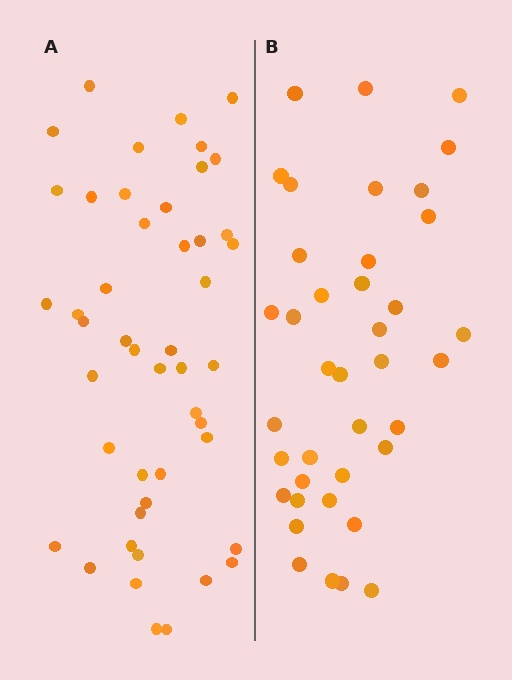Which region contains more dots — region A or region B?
Region A (the left region) has more dots.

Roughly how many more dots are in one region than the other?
Region A has roughly 8 or so more dots than region B.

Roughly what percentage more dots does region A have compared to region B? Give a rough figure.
About 20% more.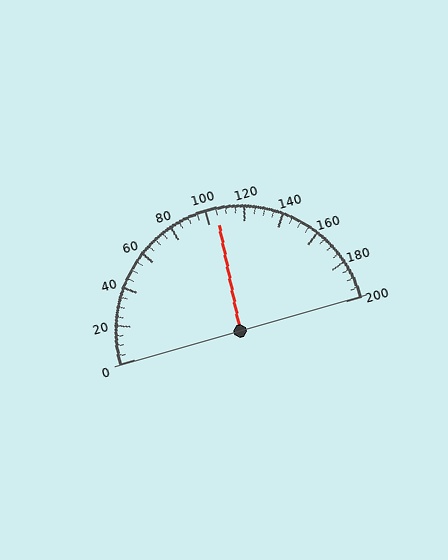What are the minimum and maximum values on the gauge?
The gauge ranges from 0 to 200.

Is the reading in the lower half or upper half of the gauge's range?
The reading is in the upper half of the range (0 to 200).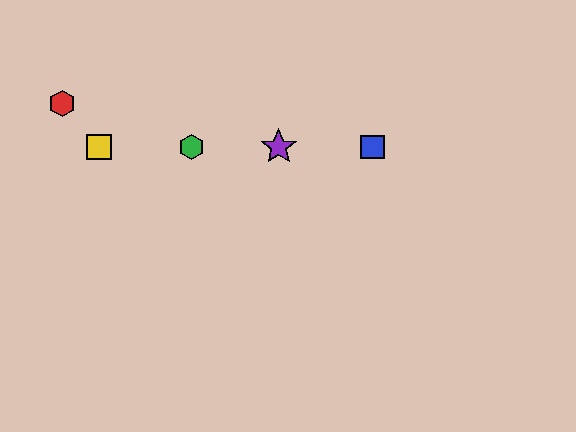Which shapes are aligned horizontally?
The blue square, the green hexagon, the yellow square, the purple star are aligned horizontally.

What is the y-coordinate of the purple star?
The purple star is at y≈147.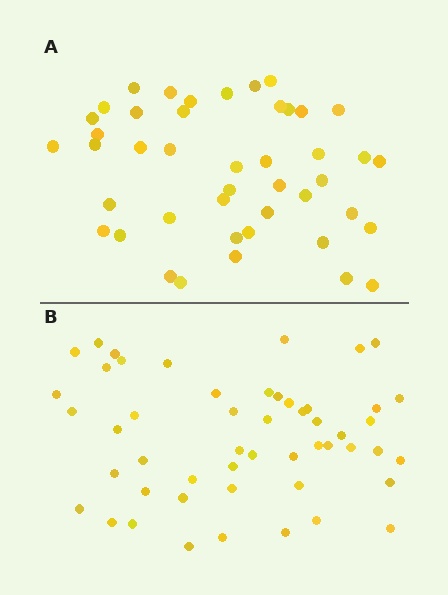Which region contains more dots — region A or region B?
Region B (the bottom region) has more dots.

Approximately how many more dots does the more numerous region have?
Region B has roughly 8 or so more dots than region A.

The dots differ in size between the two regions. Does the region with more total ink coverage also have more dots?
No. Region A has more total ink coverage because its dots are larger, but region B actually contains more individual dots. Total area can be misleading — the number of items is what matters here.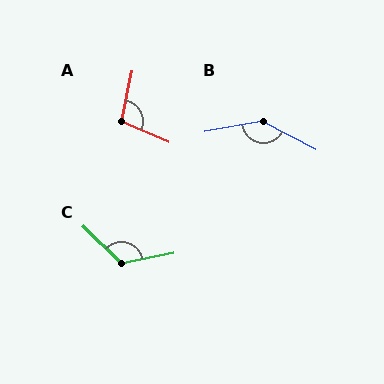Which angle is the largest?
B, at approximately 143 degrees.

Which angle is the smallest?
A, at approximately 101 degrees.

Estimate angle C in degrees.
Approximately 124 degrees.